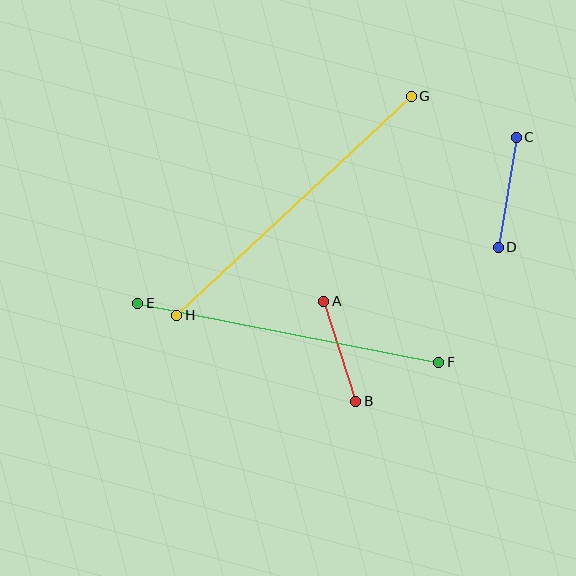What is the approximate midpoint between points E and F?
The midpoint is at approximately (288, 333) pixels.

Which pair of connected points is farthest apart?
Points G and H are farthest apart.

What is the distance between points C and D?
The distance is approximately 111 pixels.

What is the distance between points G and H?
The distance is approximately 321 pixels.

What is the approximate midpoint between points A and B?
The midpoint is at approximately (340, 351) pixels.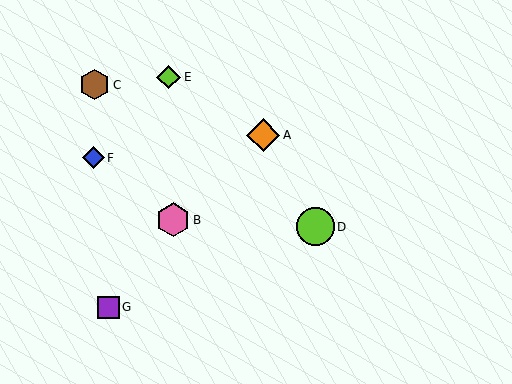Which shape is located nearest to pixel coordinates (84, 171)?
The blue diamond (labeled F) at (93, 158) is nearest to that location.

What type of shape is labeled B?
Shape B is a pink hexagon.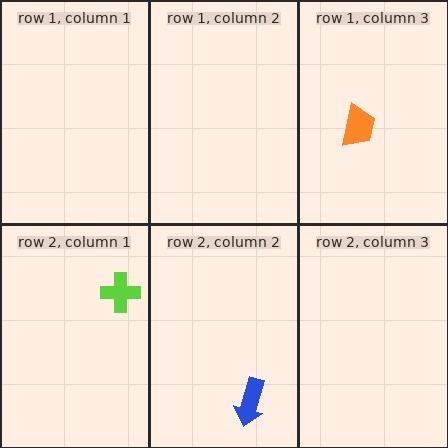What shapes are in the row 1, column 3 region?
The orange trapezoid.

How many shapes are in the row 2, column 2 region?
1.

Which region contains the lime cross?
The row 2, column 1 region.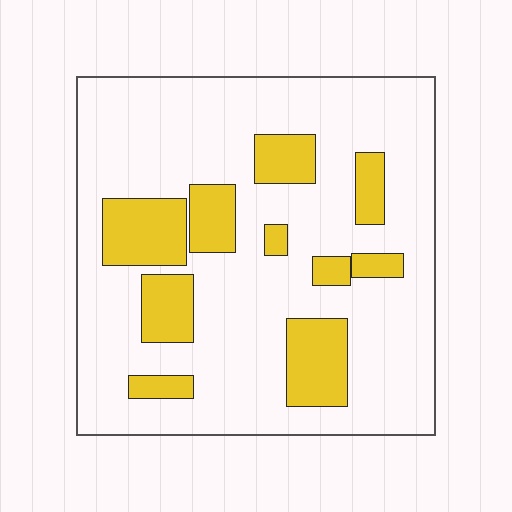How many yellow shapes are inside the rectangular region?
10.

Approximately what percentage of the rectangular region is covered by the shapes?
Approximately 20%.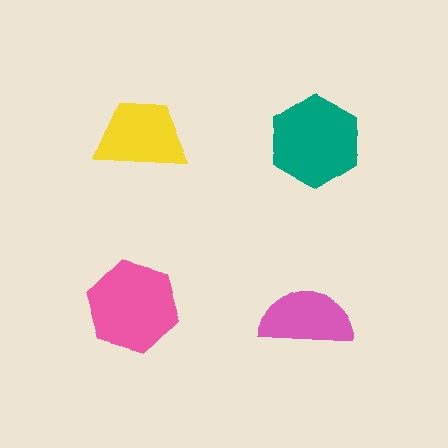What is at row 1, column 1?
A yellow trapezoid.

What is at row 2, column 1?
A pink hexagon.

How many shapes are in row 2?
2 shapes.